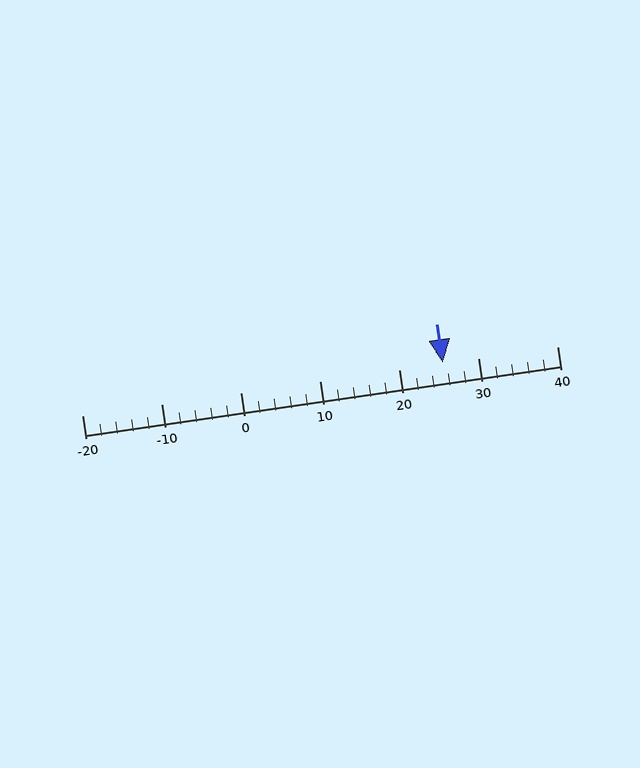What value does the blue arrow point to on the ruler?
The blue arrow points to approximately 26.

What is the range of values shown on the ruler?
The ruler shows values from -20 to 40.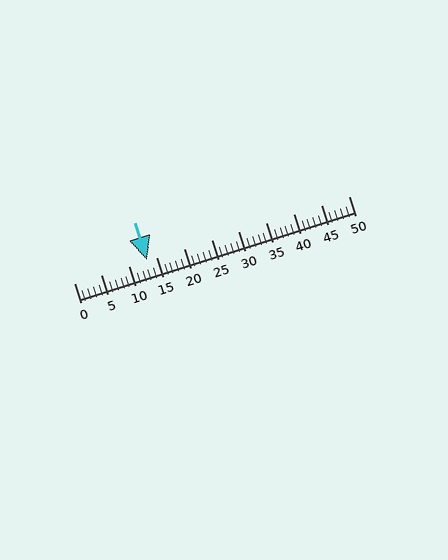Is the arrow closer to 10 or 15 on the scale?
The arrow is closer to 15.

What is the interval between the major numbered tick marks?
The major tick marks are spaced 5 units apart.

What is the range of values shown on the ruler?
The ruler shows values from 0 to 50.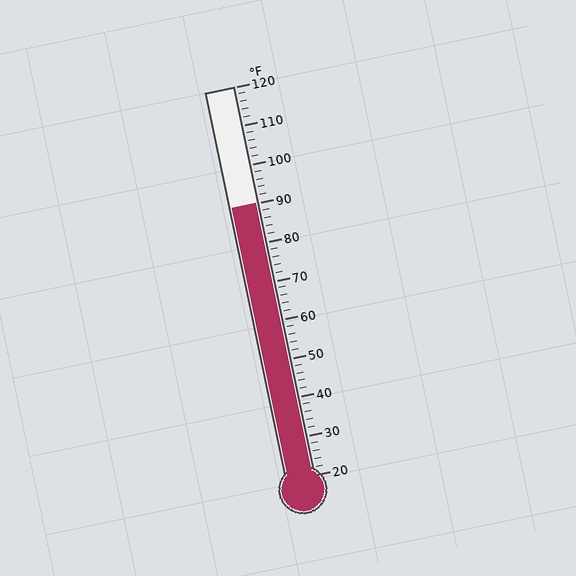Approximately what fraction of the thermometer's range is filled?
The thermometer is filled to approximately 70% of its range.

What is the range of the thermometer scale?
The thermometer scale ranges from 20°F to 120°F.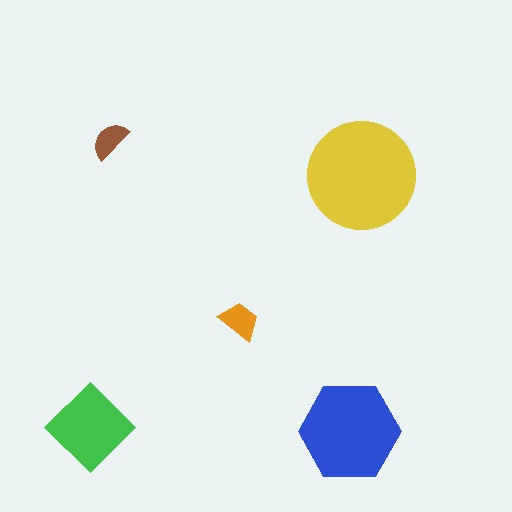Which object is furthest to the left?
The green diamond is leftmost.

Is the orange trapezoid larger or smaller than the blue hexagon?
Smaller.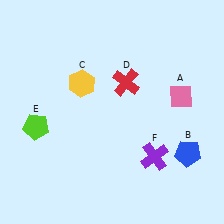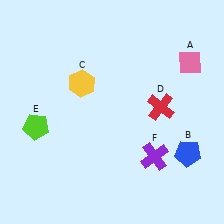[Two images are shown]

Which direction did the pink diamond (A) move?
The pink diamond (A) moved up.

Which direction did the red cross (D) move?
The red cross (D) moved right.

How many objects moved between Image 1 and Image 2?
2 objects moved between the two images.